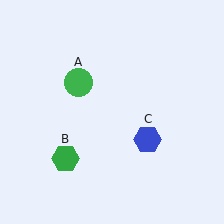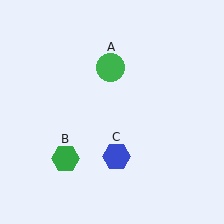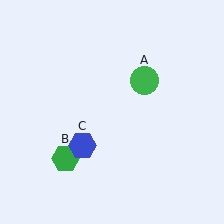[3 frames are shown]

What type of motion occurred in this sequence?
The green circle (object A), blue hexagon (object C) rotated clockwise around the center of the scene.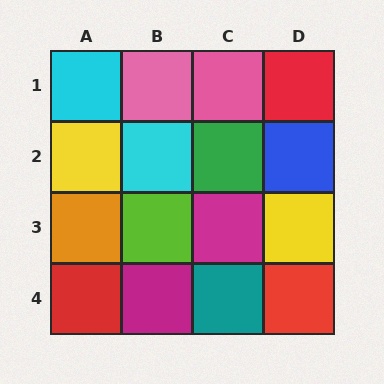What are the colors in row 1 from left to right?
Cyan, pink, pink, red.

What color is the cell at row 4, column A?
Red.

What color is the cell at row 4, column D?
Red.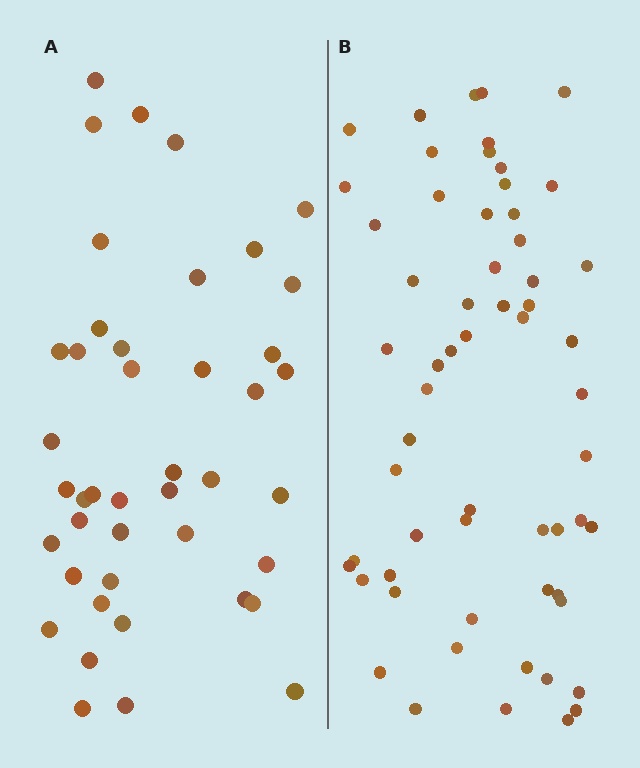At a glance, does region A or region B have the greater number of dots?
Region B (the right region) has more dots.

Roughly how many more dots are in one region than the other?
Region B has approximately 15 more dots than region A.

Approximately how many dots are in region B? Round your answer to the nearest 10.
About 60 dots.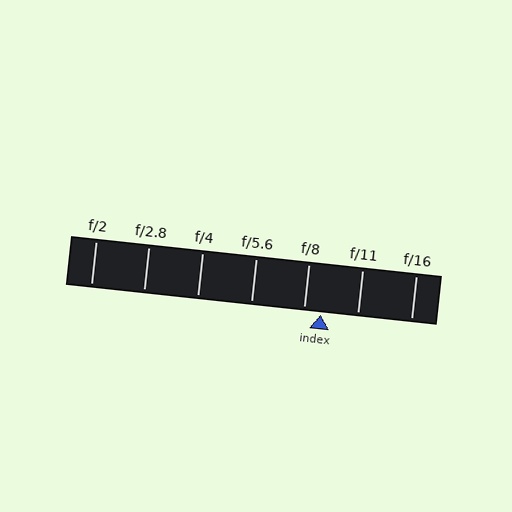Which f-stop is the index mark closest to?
The index mark is closest to f/8.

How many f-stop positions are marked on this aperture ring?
There are 7 f-stop positions marked.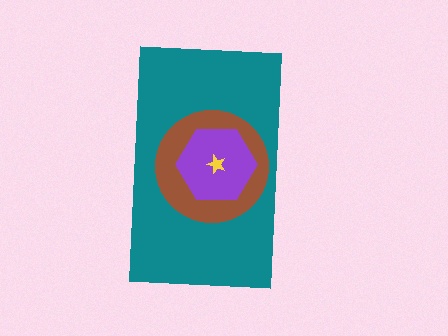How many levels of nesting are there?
4.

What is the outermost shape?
The teal rectangle.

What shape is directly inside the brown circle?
The purple hexagon.